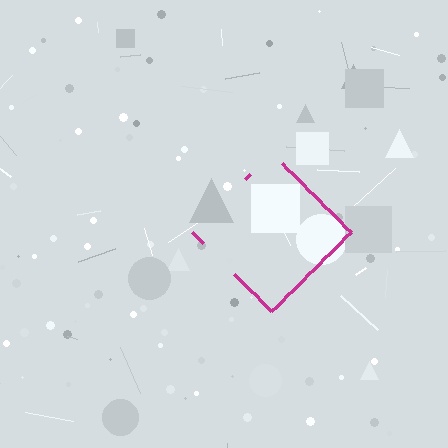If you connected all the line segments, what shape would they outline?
They would outline a diamond.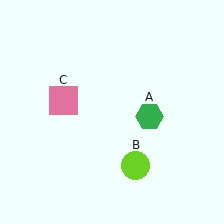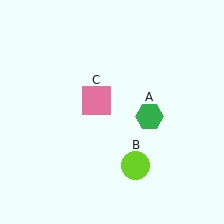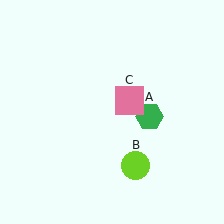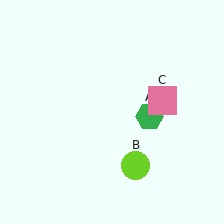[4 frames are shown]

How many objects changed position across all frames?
1 object changed position: pink square (object C).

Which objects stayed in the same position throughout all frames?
Green hexagon (object A) and lime circle (object B) remained stationary.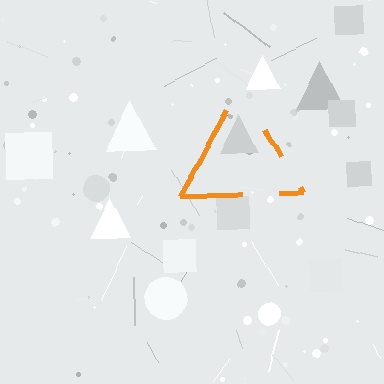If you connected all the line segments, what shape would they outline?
They would outline a triangle.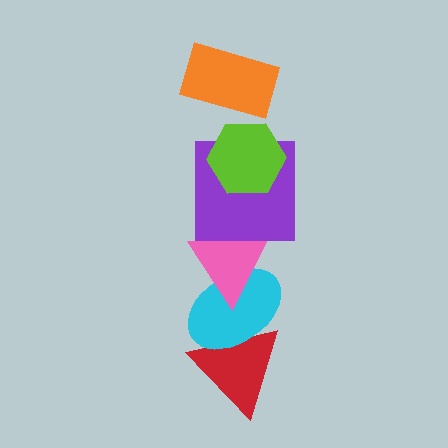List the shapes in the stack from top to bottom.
From top to bottom: the orange rectangle, the lime hexagon, the purple square, the pink triangle, the cyan ellipse, the red triangle.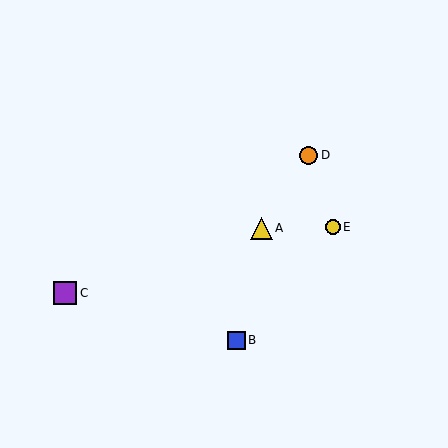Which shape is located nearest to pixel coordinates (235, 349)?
The blue square (labeled B) at (236, 340) is nearest to that location.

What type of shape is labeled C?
Shape C is a purple square.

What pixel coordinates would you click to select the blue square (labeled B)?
Click at (236, 340) to select the blue square B.